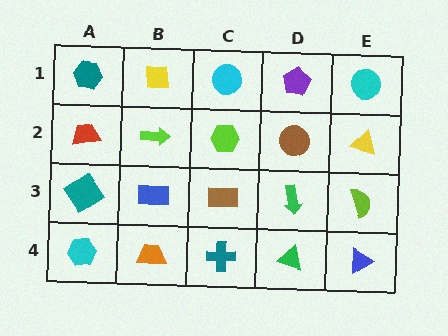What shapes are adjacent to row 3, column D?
A brown circle (row 2, column D), a green triangle (row 4, column D), a brown rectangle (row 3, column C), a lime semicircle (row 3, column E).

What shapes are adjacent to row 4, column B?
A blue rectangle (row 3, column B), a cyan hexagon (row 4, column A), a teal cross (row 4, column C).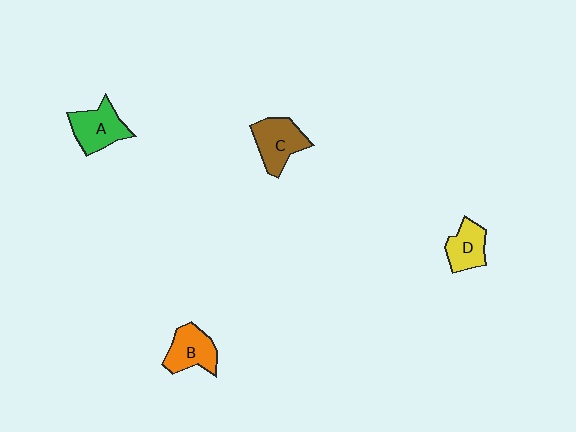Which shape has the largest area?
Shape C (brown).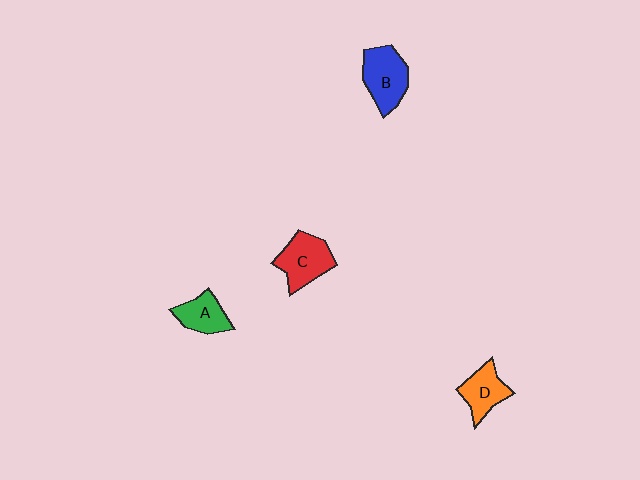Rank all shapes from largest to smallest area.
From largest to smallest: B (blue), C (red), D (orange), A (green).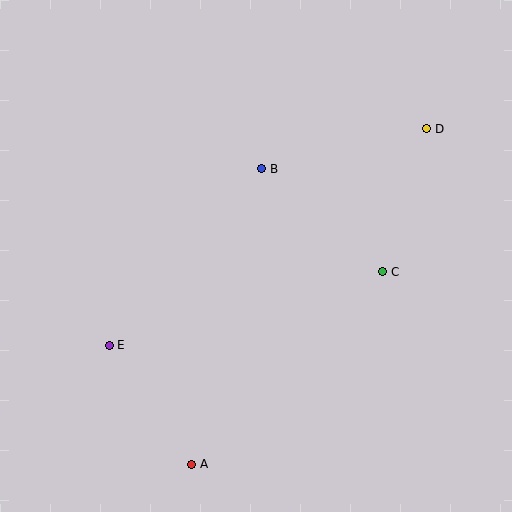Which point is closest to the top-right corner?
Point D is closest to the top-right corner.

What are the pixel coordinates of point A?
Point A is at (192, 464).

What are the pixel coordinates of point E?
Point E is at (109, 345).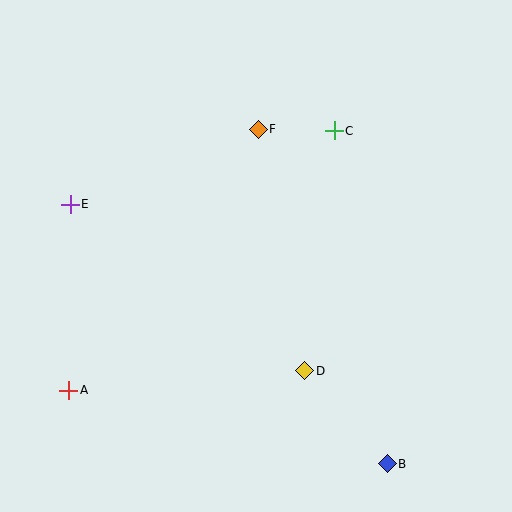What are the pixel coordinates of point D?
Point D is at (305, 371).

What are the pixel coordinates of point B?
Point B is at (387, 464).